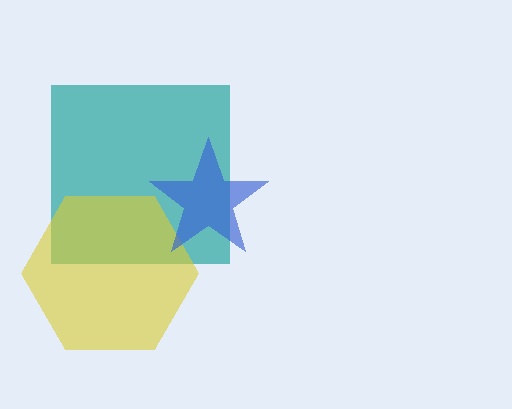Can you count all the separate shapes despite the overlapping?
Yes, there are 3 separate shapes.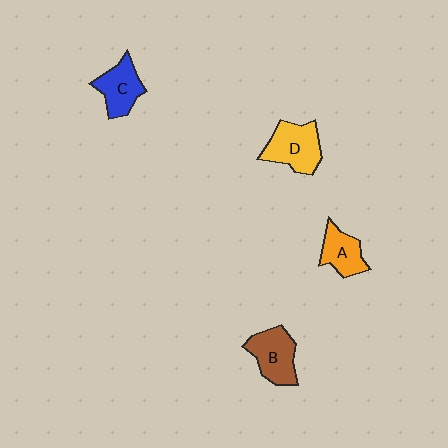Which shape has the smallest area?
Shape A (orange).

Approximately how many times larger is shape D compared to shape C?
Approximately 1.2 times.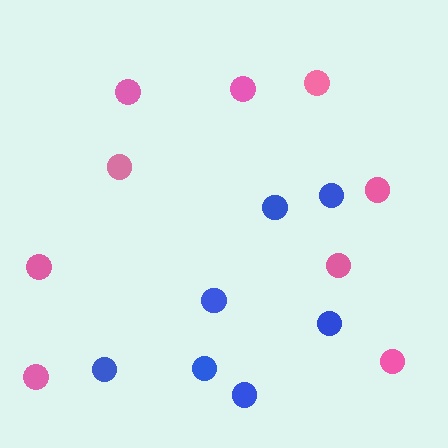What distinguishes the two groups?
There are 2 groups: one group of pink circles (9) and one group of blue circles (7).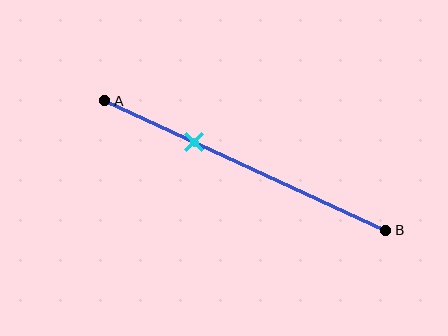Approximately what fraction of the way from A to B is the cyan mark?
The cyan mark is approximately 30% of the way from A to B.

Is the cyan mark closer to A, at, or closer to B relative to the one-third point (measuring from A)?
The cyan mark is approximately at the one-third point of segment AB.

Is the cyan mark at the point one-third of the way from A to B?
Yes, the mark is approximately at the one-third point.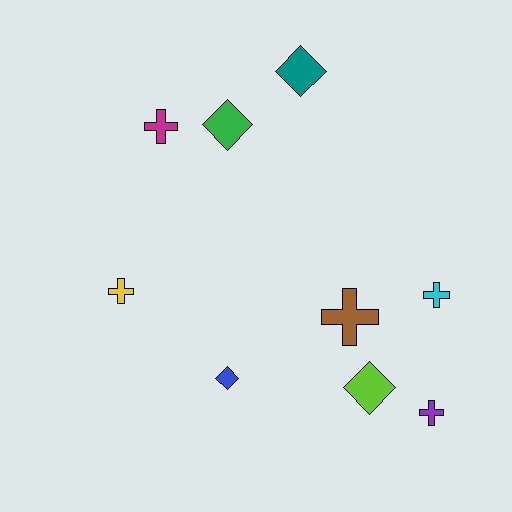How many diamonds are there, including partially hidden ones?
There are 4 diamonds.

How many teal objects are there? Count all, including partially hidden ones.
There is 1 teal object.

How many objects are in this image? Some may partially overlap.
There are 9 objects.